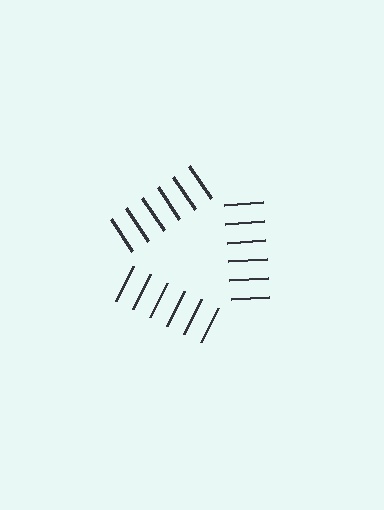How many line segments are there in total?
18 — 6 along each of the 3 edges.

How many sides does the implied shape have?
3 sides — the line-ends trace a triangle.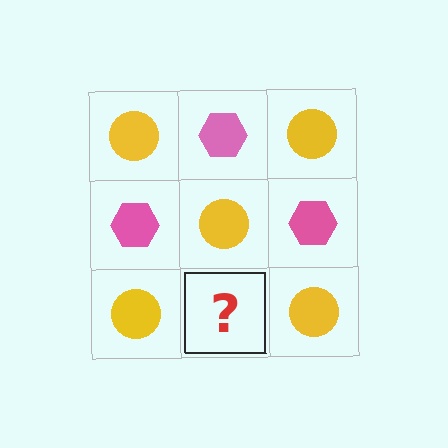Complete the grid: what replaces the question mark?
The question mark should be replaced with a pink hexagon.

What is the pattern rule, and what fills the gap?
The rule is that it alternates yellow circle and pink hexagon in a checkerboard pattern. The gap should be filled with a pink hexagon.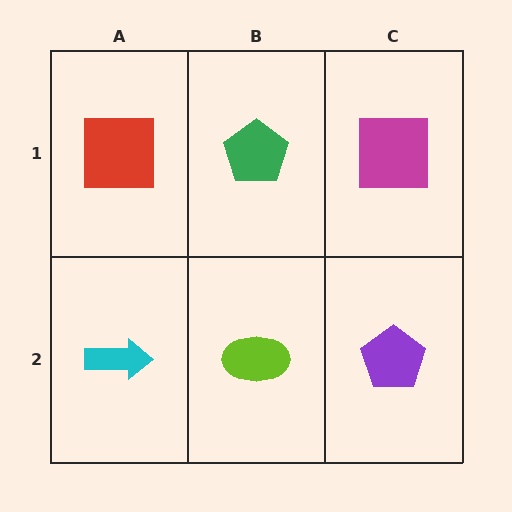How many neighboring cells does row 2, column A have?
2.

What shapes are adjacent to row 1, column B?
A lime ellipse (row 2, column B), a red square (row 1, column A), a magenta square (row 1, column C).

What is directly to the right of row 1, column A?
A green pentagon.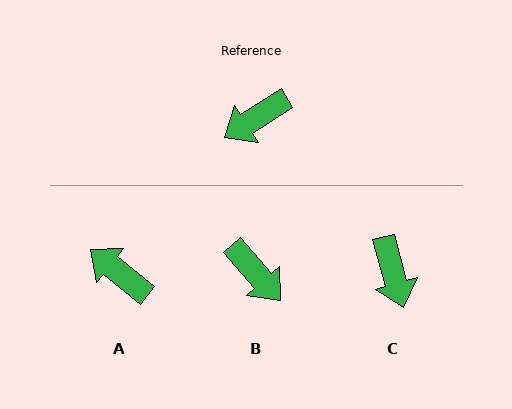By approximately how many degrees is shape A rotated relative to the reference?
Approximately 71 degrees clockwise.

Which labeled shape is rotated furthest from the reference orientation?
B, about 99 degrees away.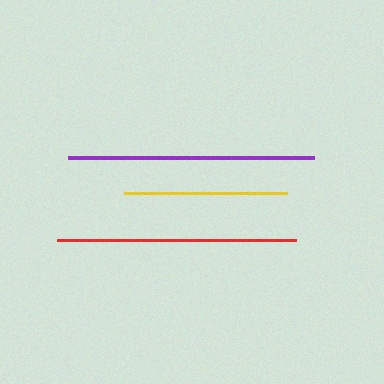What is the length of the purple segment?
The purple segment is approximately 246 pixels long.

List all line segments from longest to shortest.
From longest to shortest: purple, red, yellow.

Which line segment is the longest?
The purple line is the longest at approximately 246 pixels.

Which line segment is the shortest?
The yellow line is the shortest at approximately 163 pixels.